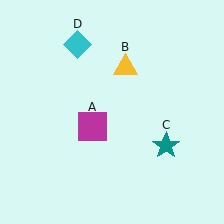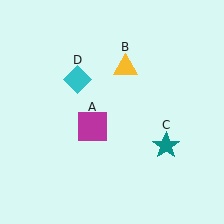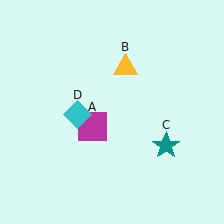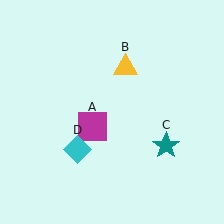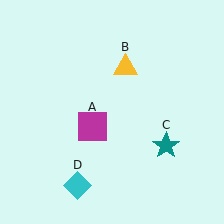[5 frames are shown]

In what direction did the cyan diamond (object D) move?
The cyan diamond (object D) moved down.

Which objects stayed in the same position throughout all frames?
Magenta square (object A) and yellow triangle (object B) and teal star (object C) remained stationary.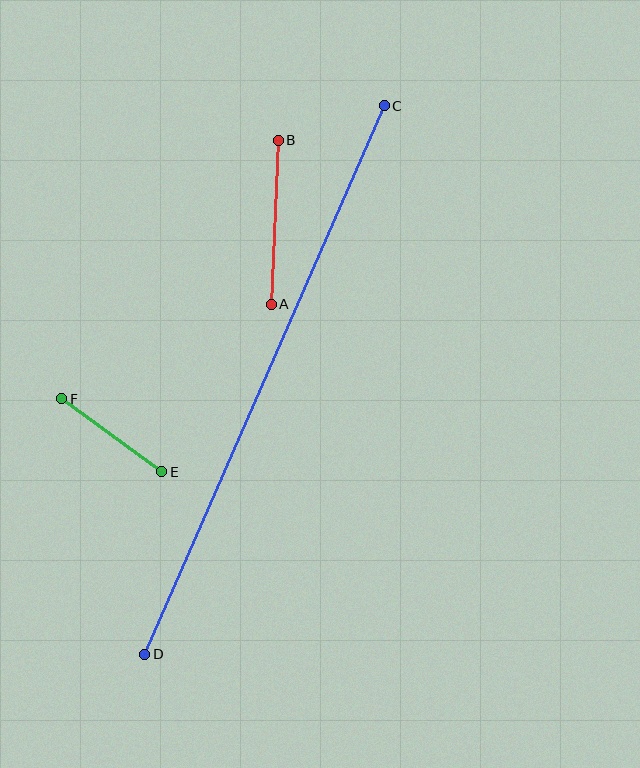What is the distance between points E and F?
The distance is approximately 124 pixels.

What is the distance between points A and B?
The distance is approximately 164 pixels.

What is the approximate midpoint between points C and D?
The midpoint is at approximately (264, 380) pixels.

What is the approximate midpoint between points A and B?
The midpoint is at approximately (275, 222) pixels.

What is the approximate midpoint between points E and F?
The midpoint is at approximately (112, 435) pixels.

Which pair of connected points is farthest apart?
Points C and D are farthest apart.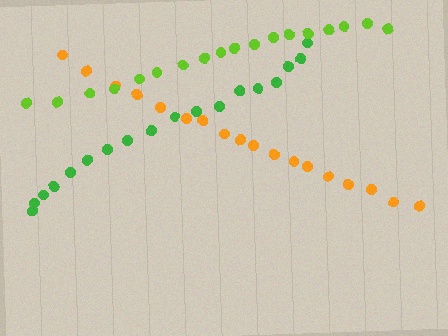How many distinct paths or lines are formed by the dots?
There are 3 distinct paths.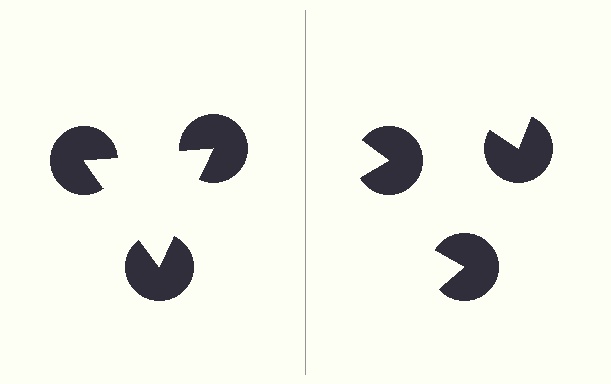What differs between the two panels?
The pac-man discs are positioned identically on both sides; only the wedge orientations differ. On the left they align to a triangle; on the right they are misaligned.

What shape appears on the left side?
An illusory triangle.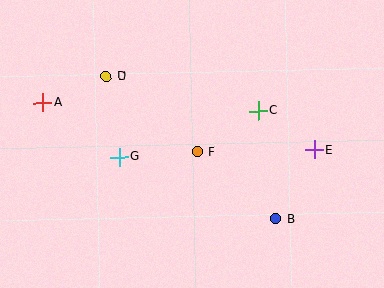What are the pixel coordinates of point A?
Point A is at (43, 102).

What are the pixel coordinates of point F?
Point F is at (198, 152).